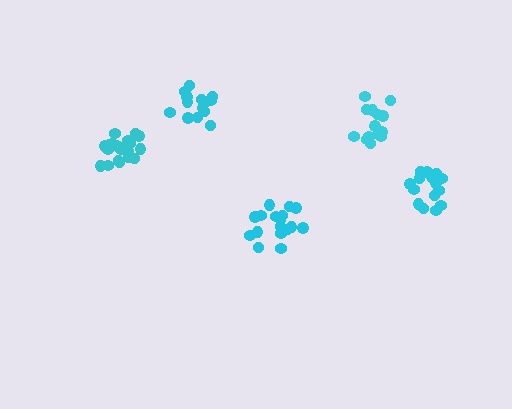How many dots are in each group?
Group 1: 17 dots, Group 2: 14 dots, Group 3: 14 dots, Group 4: 18 dots, Group 5: 19 dots (82 total).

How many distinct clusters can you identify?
There are 5 distinct clusters.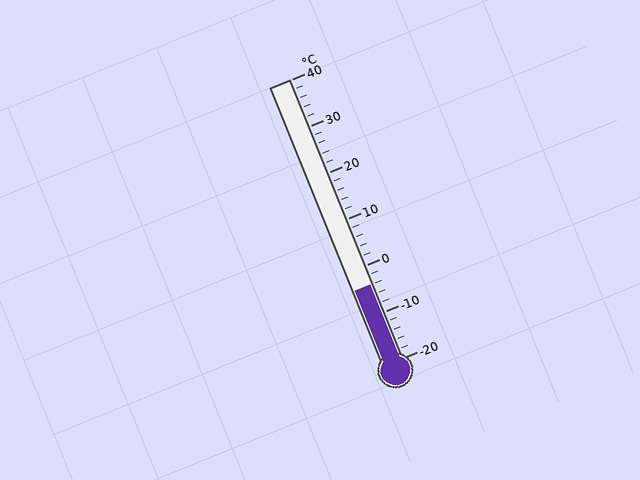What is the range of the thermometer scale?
The thermometer scale ranges from -20°C to 40°C.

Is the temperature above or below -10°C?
The temperature is above -10°C.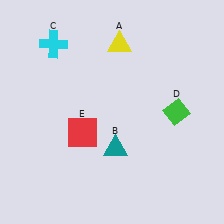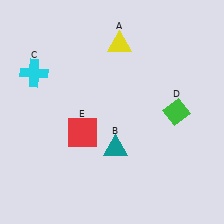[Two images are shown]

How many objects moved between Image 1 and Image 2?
1 object moved between the two images.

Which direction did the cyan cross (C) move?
The cyan cross (C) moved down.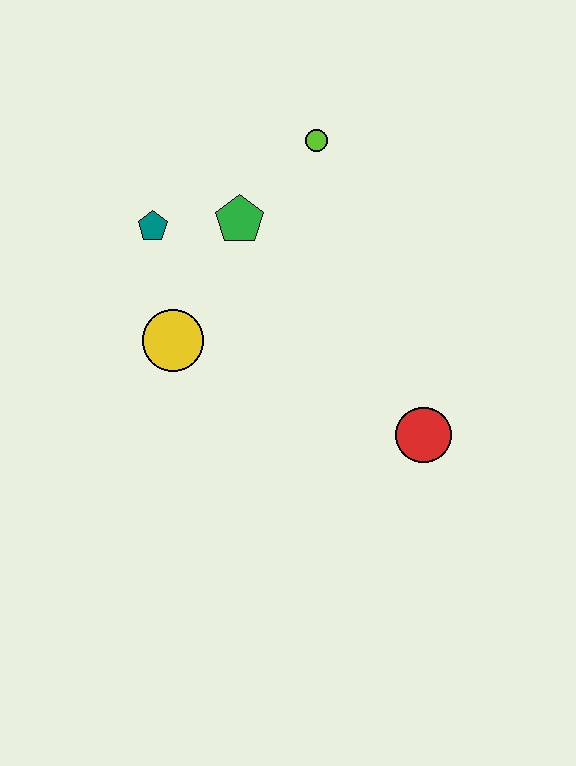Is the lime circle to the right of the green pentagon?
Yes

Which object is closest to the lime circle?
The green pentagon is closest to the lime circle.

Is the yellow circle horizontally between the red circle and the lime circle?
No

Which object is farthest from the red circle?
The teal pentagon is farthest from the red circle.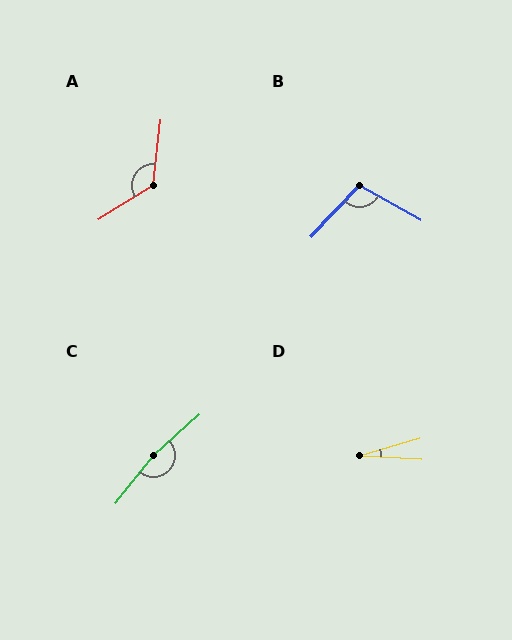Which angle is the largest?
C, at approximately 170 degrees.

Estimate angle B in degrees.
Approximately 104 degrees.